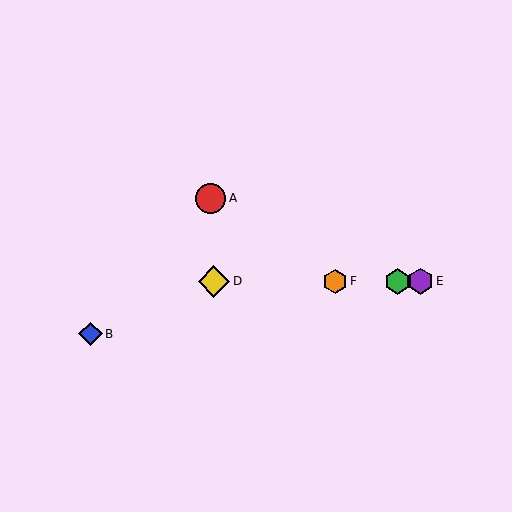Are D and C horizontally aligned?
Yes, both are at y≈281.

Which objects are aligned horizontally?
Objects C, D, E, F are aligned horizontally.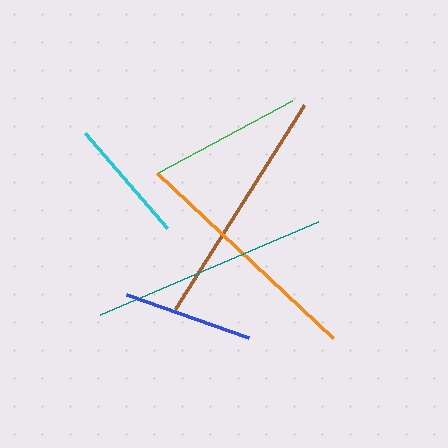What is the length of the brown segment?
The brown segment is approximately 242 pixels long.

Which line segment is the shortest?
The cyan line is the shortest at approximately 125 pixels.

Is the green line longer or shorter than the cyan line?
The green line is longer than the cyan line.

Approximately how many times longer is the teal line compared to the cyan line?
The teal line is approximately 1.9 times the length of the cyan line.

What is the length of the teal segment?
The teal segment is approximately 237 pixels long.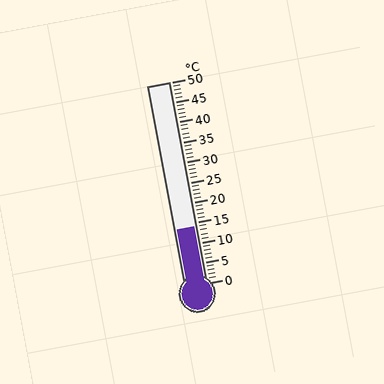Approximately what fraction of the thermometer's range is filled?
The thermometer is filled to approximately 30% of its range.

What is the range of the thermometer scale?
The thermometer scale ranges from 0°C to 50°C.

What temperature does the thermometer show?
The thermometer shows approximately 14°C.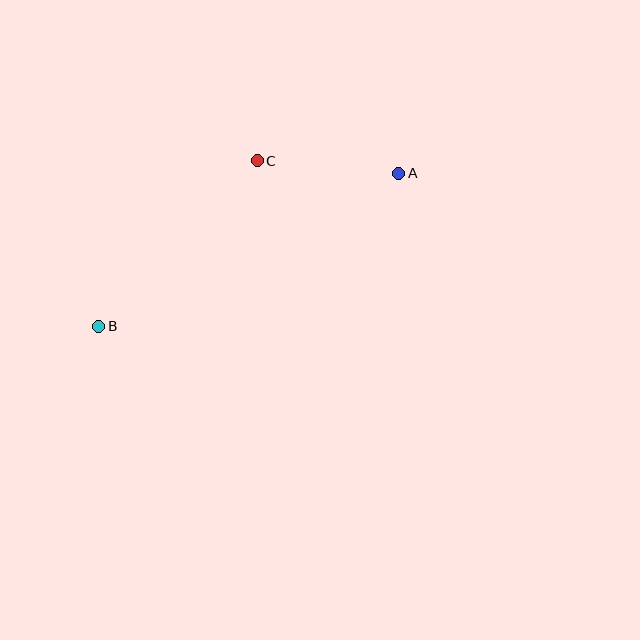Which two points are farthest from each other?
Points A and B are farthest from each other.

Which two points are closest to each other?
Points A and C are closest to each other.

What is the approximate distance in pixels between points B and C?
The distance between B and C is approximately 229 pixels.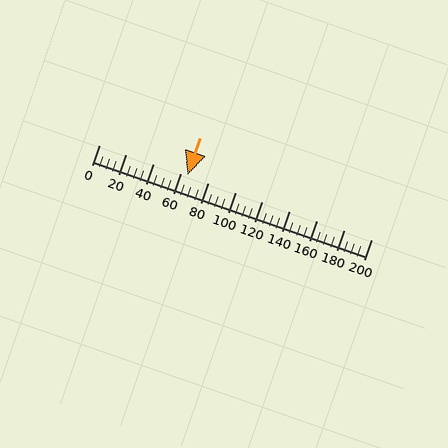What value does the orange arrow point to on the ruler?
The orange arrow points to approximately 65.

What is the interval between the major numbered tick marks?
The major tick marks are spaced 20 units apart.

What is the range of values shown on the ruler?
The ruler shows values from 0 to 200.